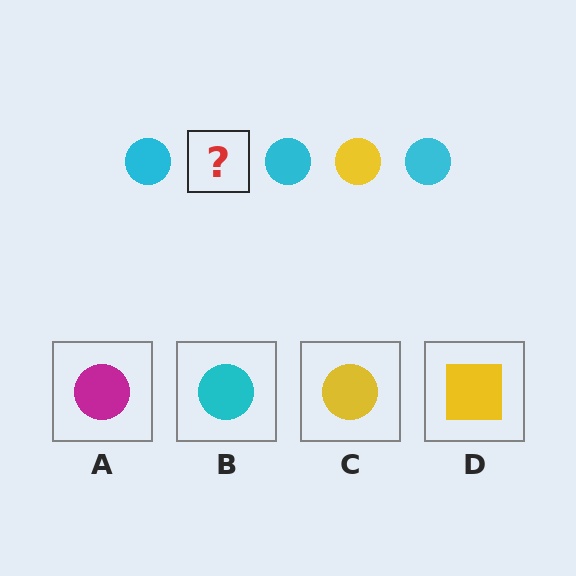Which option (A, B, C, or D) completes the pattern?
C.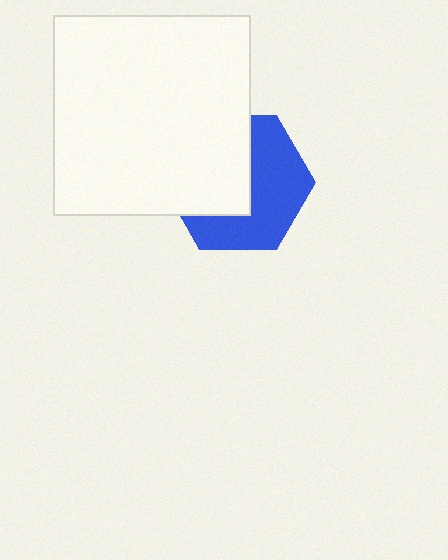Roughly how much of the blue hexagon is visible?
About half of it is visible (roughly 52%).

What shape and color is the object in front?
The object in front is a white rectangle.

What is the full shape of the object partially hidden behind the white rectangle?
The partially hidden object is a blue hexagon.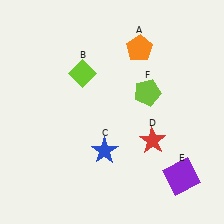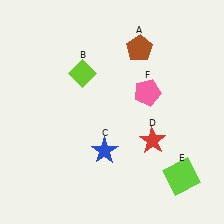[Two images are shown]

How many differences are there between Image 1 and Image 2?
There are 3 differences between the two images.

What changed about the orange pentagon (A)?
In Image 1, A is orange. In Image 2, it changed to brown.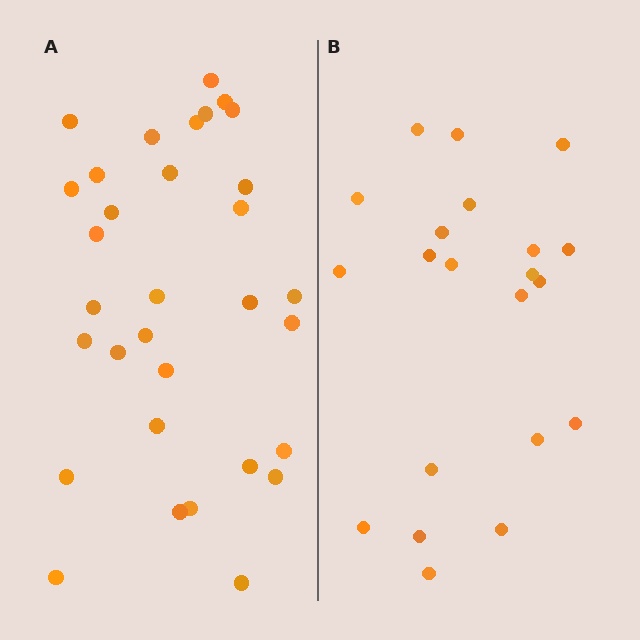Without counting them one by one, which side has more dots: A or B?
Region A (the left region) has more dots.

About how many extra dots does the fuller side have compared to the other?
Region A has roughly 12 or so more dots than region B.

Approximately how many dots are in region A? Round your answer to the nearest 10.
About 30 dots. (The exact count is 32, which rounds to 30.)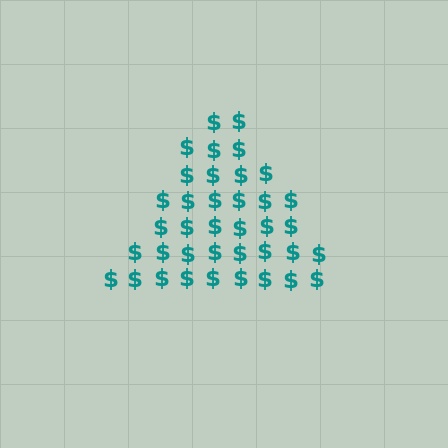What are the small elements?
The small elements are dollar signs.